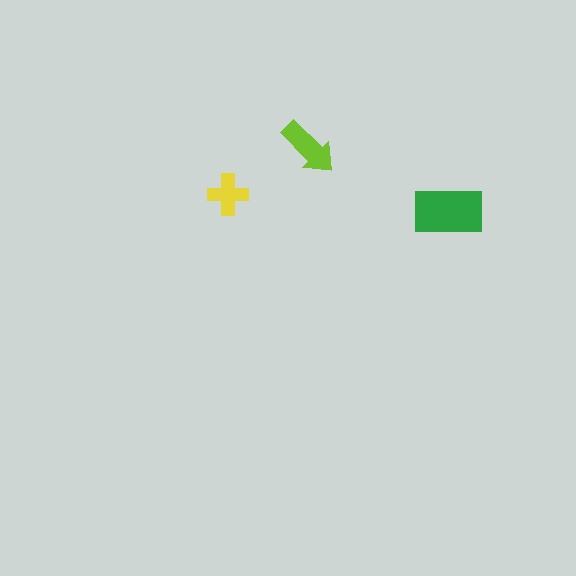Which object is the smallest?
The yellow cross.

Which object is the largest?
The green rectangle.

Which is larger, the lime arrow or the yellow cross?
The lime arrow.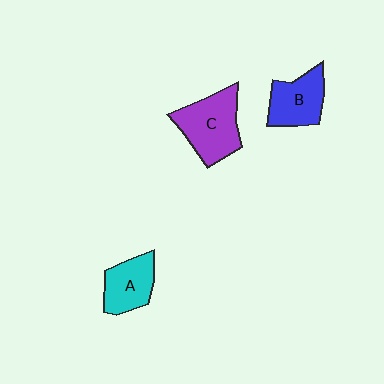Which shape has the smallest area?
Shape A (cyan).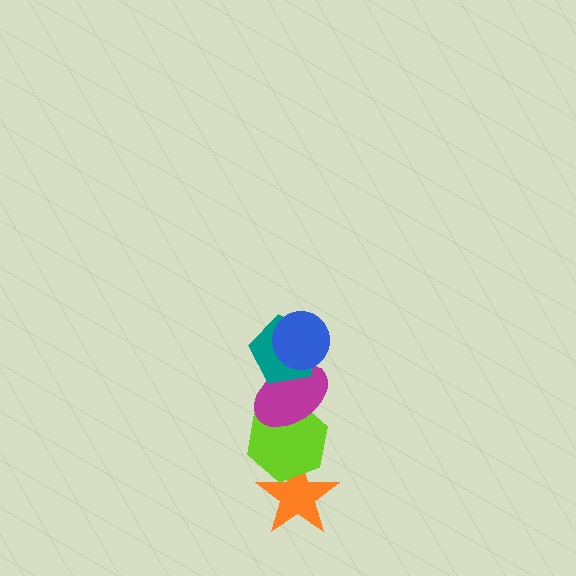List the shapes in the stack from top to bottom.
From top to bottom: the blue circle, the teal pentagon, the magenta ellipse, the lime hexagon, the orange star.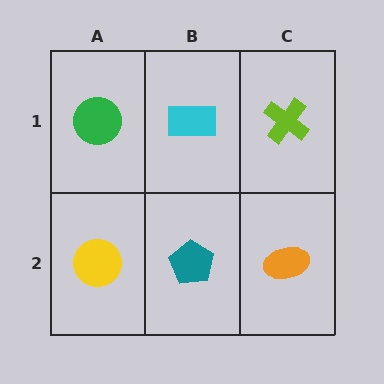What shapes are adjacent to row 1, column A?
A yellow circle (row 2, column A), a cyan rectangle (row 1, column B).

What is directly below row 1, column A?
A yellow circle.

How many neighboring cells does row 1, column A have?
2.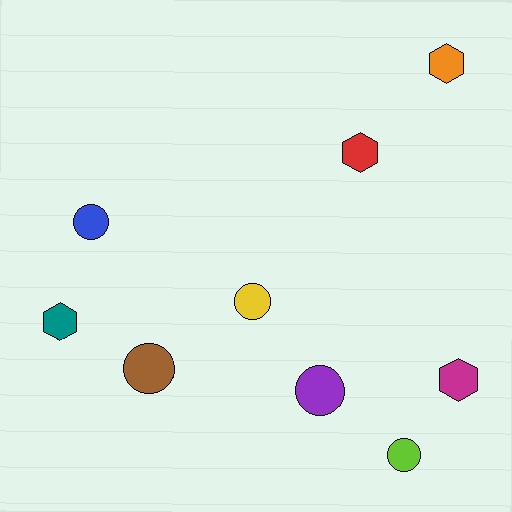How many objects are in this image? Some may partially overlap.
There are 9 objects.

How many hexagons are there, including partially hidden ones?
There are 4 hexagons.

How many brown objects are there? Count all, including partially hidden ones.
There is 1 brown object.